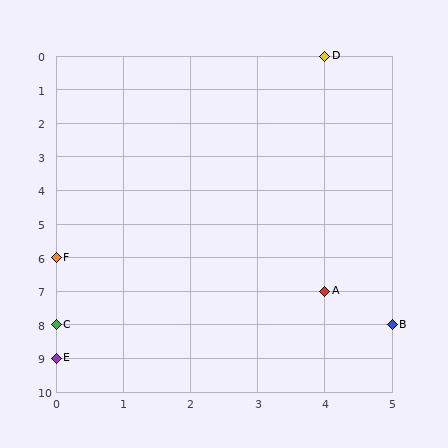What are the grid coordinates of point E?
Point E is at grid coordinates (0, 9).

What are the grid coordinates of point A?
Point A is at grid coordinates (4, 7).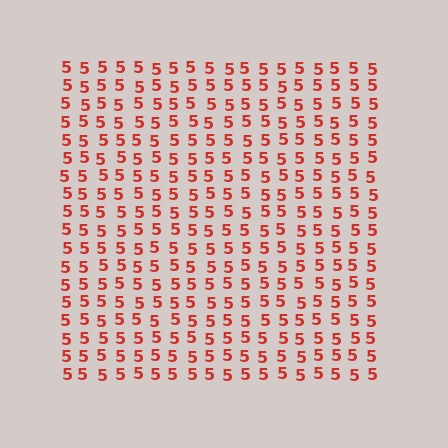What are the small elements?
The small elements are digit 5's.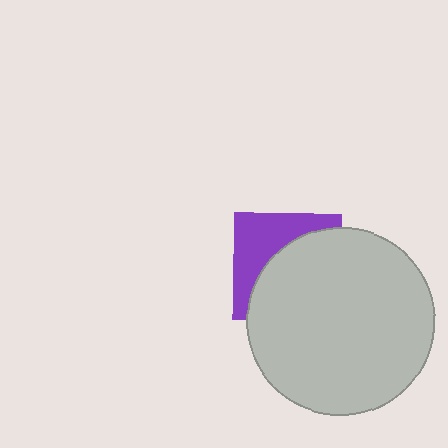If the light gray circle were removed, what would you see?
You would see the complete purple square.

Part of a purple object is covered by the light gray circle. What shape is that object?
It is a square.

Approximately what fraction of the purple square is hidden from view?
Roughly 59% of the purple square is hidden behind the light gray circle.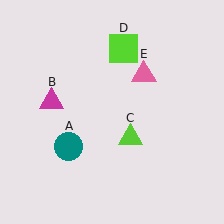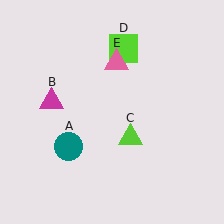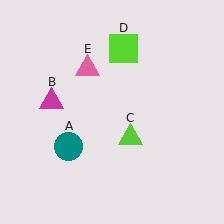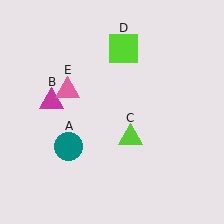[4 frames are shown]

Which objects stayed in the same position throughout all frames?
Teal circle (object A) and magenta triangle (object B) and lime triangle (object C) and lime square (object D) remained stationary.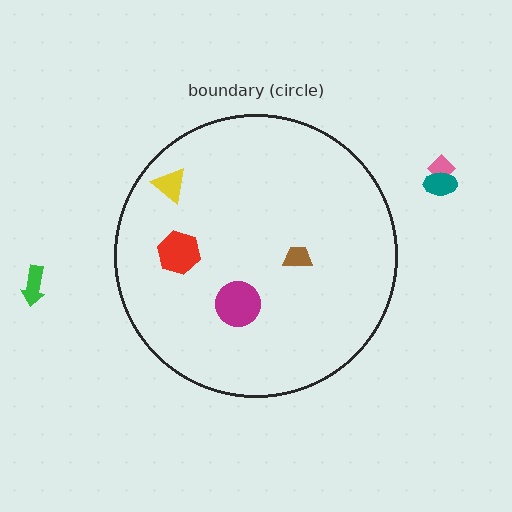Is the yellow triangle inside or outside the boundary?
Inside.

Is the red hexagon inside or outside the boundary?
Inside.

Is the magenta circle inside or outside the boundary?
Inside.